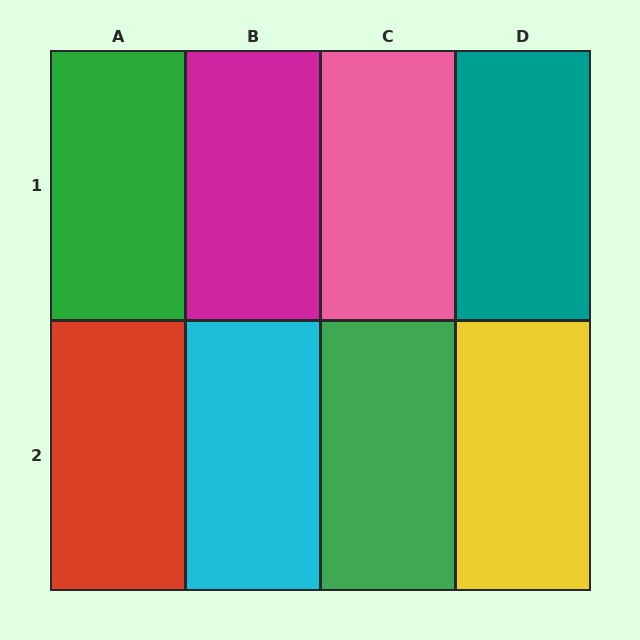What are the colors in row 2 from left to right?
Red, cyan, green, yellow.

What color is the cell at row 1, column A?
Green.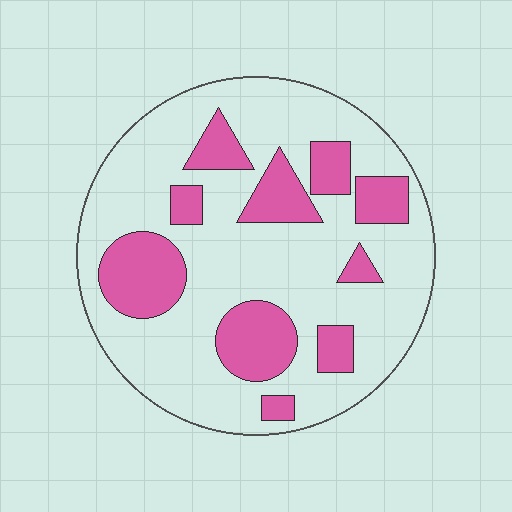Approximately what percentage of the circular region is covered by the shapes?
Approximately 25%.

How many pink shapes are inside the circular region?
10.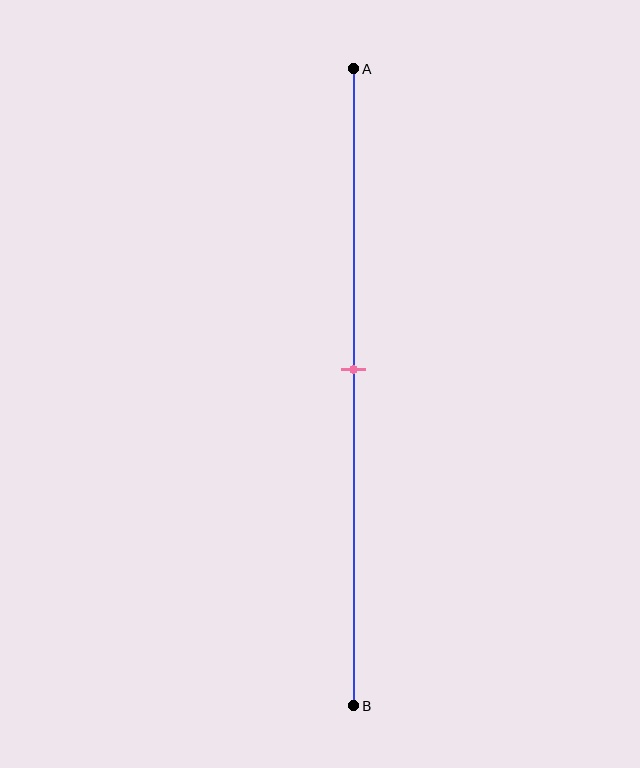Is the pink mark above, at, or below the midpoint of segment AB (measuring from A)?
The pink mark is approximately at the midpoint of segment AB.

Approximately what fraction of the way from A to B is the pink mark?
The pink mark is approximately 45% of the way from A to B.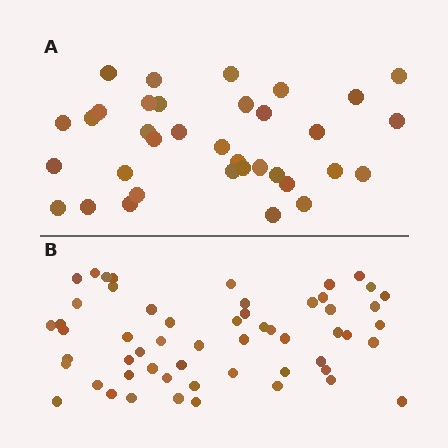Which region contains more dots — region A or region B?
Region B (the bottom region) has more dots.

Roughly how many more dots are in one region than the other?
Region B has approximately 20 more dots than region A.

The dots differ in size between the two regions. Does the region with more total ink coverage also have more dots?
No. Region A has more total ink coverage because its dots are larger, but region B actually contains more individual dots. Total area can be misleading — the number of items is what matters here.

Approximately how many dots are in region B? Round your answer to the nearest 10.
About 60 dots. (The exact count is 56, which rounds to 60.)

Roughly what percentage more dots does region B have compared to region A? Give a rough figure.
About 60% more.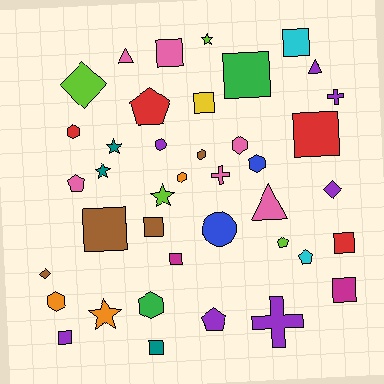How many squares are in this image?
There are 12 squares.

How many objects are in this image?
There are 40 objects.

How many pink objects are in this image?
There are 6 pink objects.